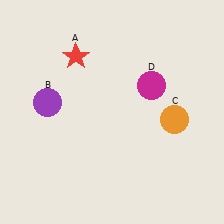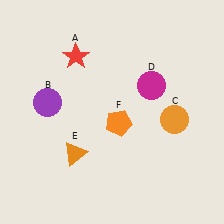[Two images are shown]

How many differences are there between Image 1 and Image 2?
There are 2 differences between the two images.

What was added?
An orange triangle (E), an orange pentagon (F) were added in Image 2.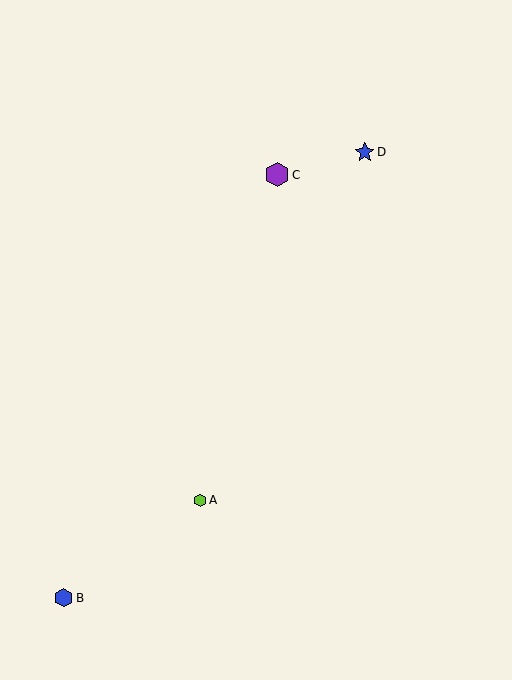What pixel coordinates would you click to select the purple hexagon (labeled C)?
Click at (277, 175) to select the purple hexagon C.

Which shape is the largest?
The purple hexagon (labeled C) is the largest.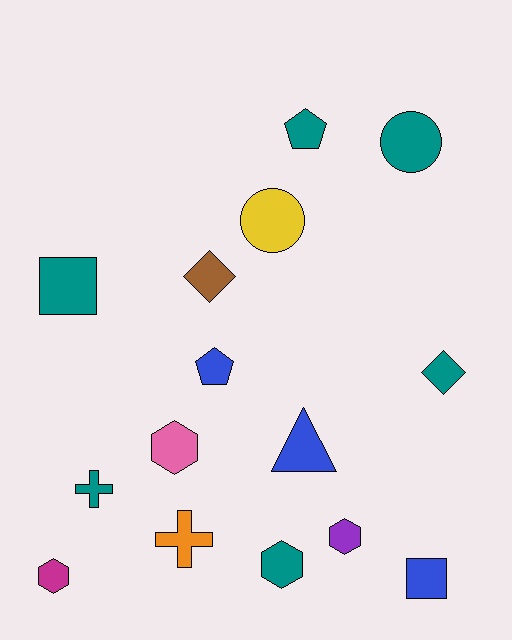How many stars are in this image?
There are no stars.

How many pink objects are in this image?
There is 1 pink object.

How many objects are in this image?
There are 15 objects.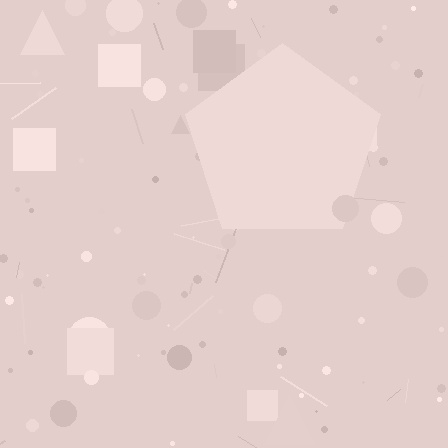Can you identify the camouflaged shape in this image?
The camouflaged shape is a pentagon.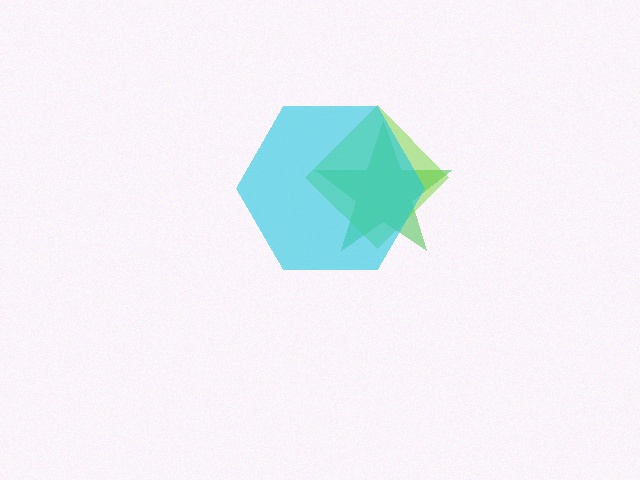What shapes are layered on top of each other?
The layered shapes are: a green star, a lime diamond, a cyan hexagon.